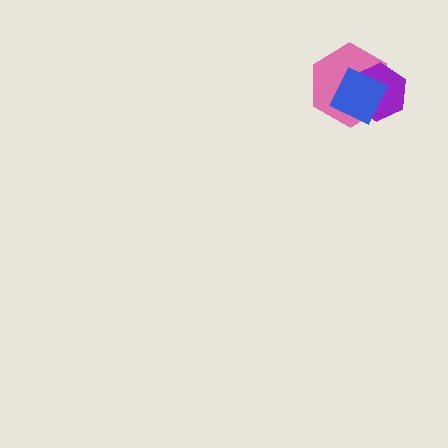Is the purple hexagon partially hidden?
Yes, it is partially covered by another shape.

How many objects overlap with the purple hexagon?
2 objects overlap with the purple hexagon.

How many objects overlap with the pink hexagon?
2 objects overlap with the pink hexagon.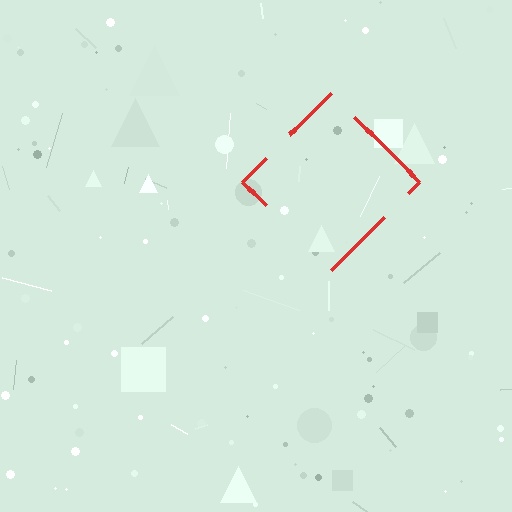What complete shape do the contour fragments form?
The contour fragments form a diamond.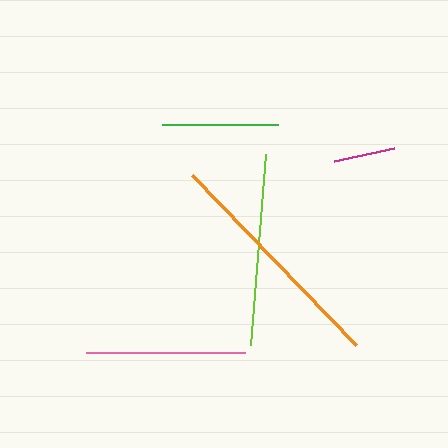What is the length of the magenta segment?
The magenta segment is approximately 61 pixels long.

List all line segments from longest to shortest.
From longest to shortest: orange, lime, pink, green, magenta.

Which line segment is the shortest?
The magenta line is the shortest at approximately 61 pixels.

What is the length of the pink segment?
The pink segment is approximately 159 pixels long.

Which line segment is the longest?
The orange line is the longest at approximately 236 pixels.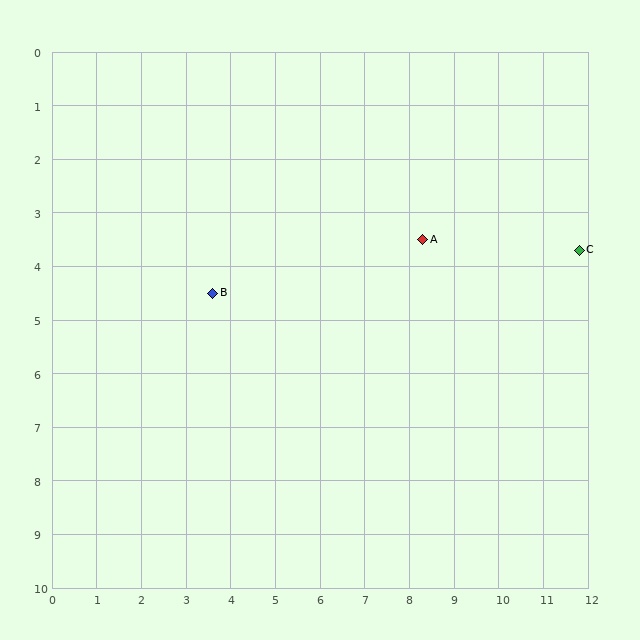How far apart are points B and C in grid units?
Points B and C are about 8.2 grid units apart.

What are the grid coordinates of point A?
Point A is at approximately (8.3, 3.5).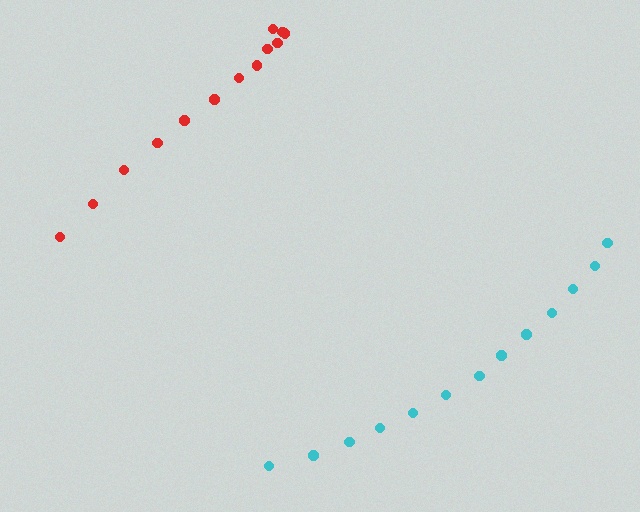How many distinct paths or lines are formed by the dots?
There are 2 distinct paths.